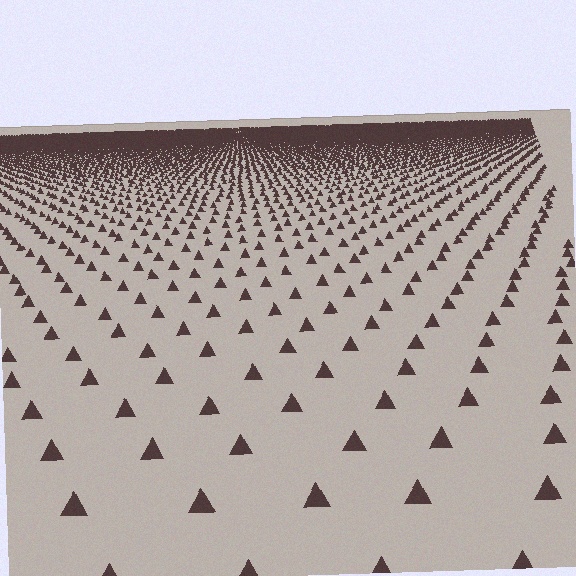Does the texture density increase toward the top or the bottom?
Density increases toward the top.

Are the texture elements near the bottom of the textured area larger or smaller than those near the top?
Larger. Near the bottom, elements are closer to the viewer and appear at a bigger on-screen size.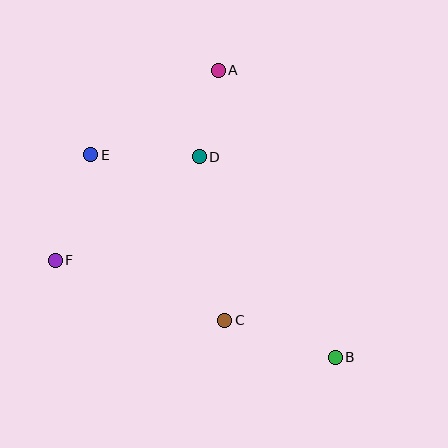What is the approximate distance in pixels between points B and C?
The distance between B and C is approximately 116 pixels.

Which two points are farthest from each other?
Points B and E are farthest from each other.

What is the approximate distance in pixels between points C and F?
The distance between C and F is approximately 180 pixels.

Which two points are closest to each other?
Points A and D are closest to each other.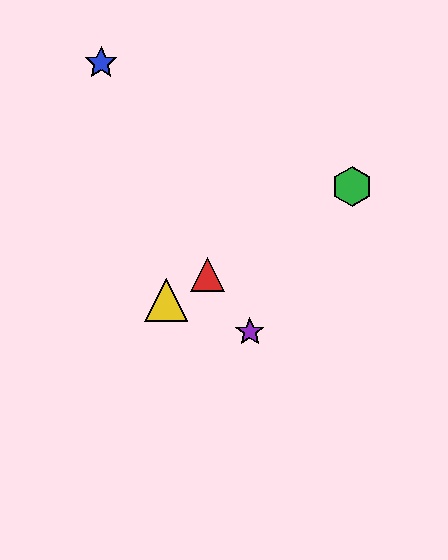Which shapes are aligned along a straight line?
The red triangle, the green hexagon, the yellow triangle are aligned along a straight line.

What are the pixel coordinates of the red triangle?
The red triangle is at (208, 275).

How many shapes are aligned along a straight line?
3 shapes (the red triangle, the green hexagon, the yellow triangle) are aligned along a straight line.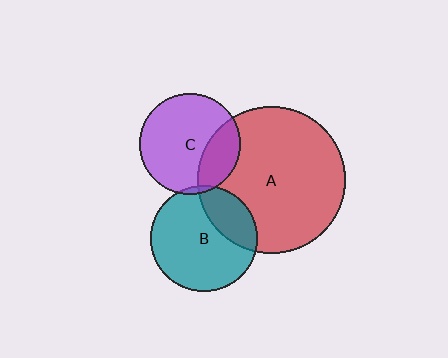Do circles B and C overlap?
Yes.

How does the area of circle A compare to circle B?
Approximately 1.9 times.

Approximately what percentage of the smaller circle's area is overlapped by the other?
Approximately 5%.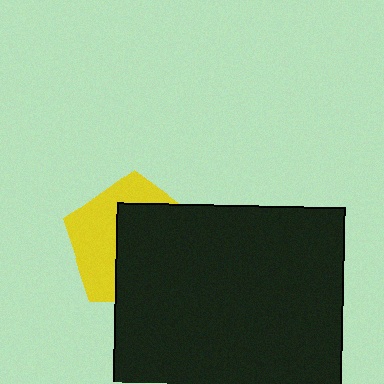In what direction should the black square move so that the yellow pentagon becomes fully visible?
The black square should move toward the lower-right. That is the shortest direction to clear the overlap and leave the yellow pentagon fully visible.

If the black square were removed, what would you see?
You would see the complete yellow pentagon.